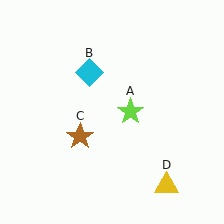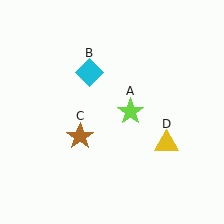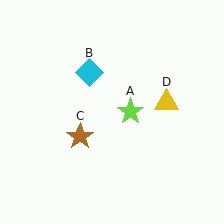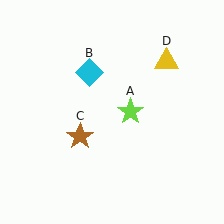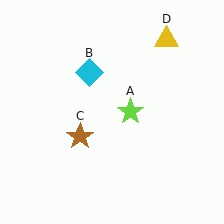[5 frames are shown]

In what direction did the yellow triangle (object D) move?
The yellow triangle (object D) moved up.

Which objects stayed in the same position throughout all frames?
Lime star (object A) and cyan diamond (object B) and brown star (object C) remained stationary.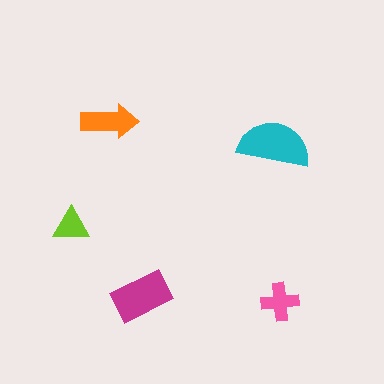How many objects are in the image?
There are 5 objects in the image.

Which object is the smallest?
The lime triangle.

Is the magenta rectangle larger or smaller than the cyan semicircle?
Smaller.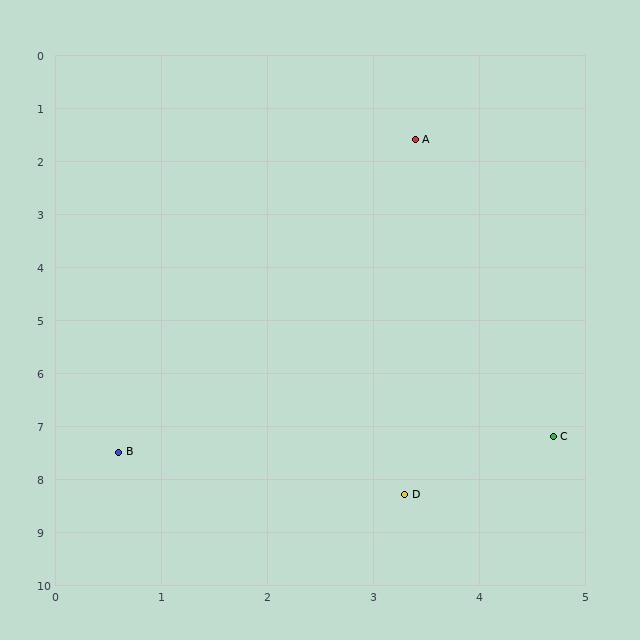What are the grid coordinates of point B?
Point B is at approximately (0.6, 7.5).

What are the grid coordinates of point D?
Point D is at approximately (3.3, 8.3).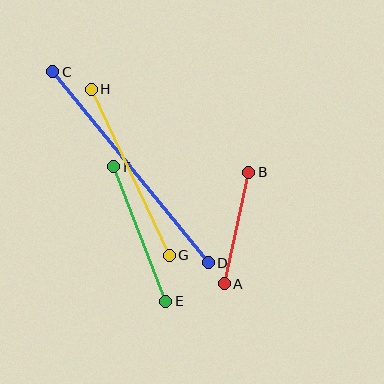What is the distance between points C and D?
The distance is approximately 246 pixels.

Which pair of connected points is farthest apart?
Points C and D are farthest apart.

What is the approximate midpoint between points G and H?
The midpoint is at approximately (130, 172) pixels.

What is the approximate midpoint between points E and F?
The midpoint is at approximately (140, 234) pixels.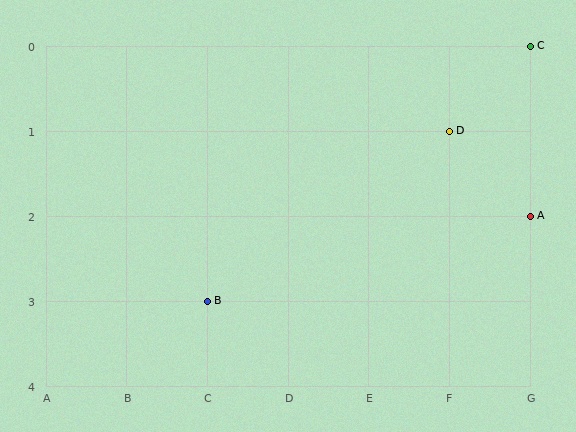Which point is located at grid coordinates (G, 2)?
Point A is at (G, 2).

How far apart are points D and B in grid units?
Points D and B are 3 columns and 2 rows apart (about 3.6 grid units diagonally).